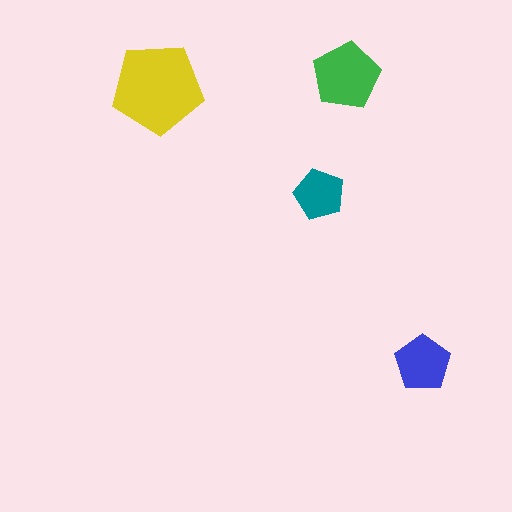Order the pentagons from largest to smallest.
the yellow one, the green one, the blue one, the teal one.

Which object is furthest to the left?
The yellow pentagon is leftmost.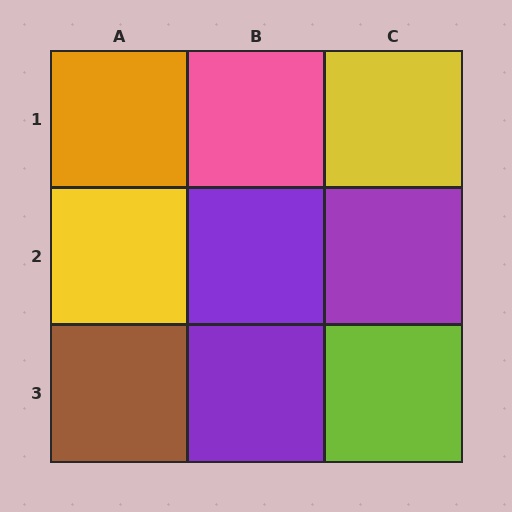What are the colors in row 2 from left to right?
Yellow, purple, purple.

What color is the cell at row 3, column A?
Brown.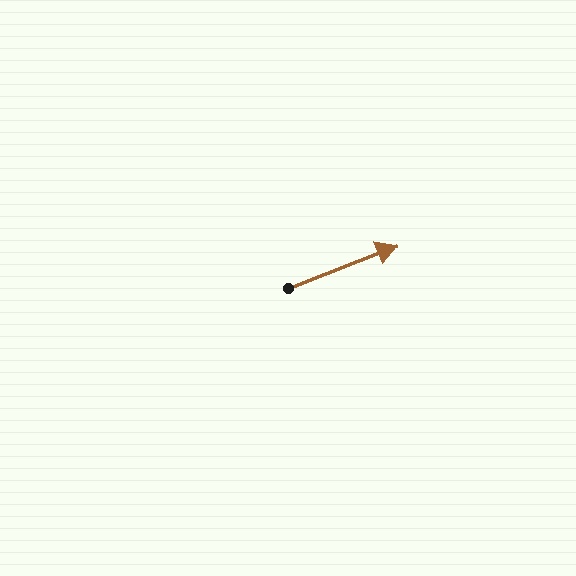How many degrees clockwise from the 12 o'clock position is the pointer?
Approximately 69 degrees.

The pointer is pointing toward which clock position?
Roughly 2 o'clock.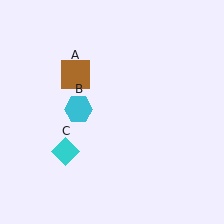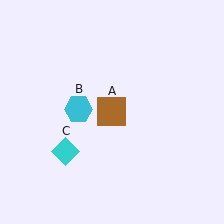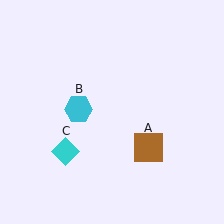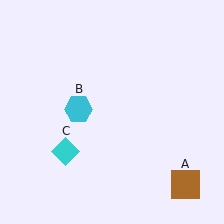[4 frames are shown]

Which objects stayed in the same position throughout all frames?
Cyan hexagon (object B) and cyan diamond (object C) remained stationary.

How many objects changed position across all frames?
1 object changed position: brown square (object A).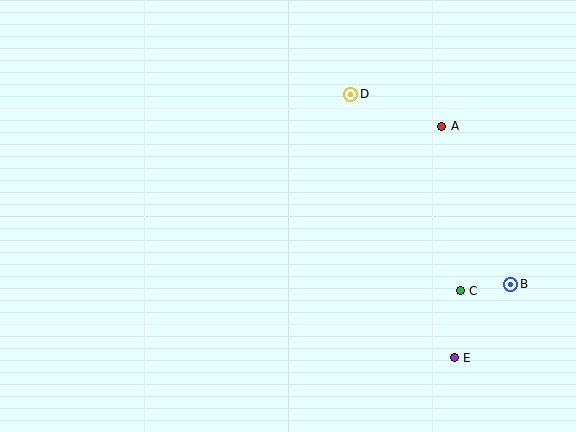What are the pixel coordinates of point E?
Point E is at (454, 358).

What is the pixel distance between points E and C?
The distance between E and C is 67 pixels.